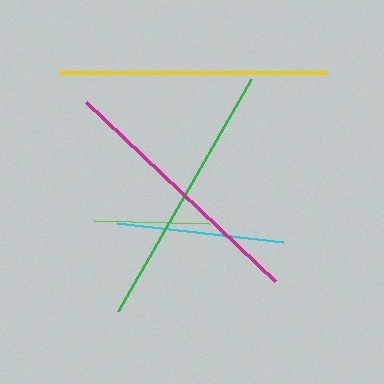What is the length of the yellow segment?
The yellow segment is approximately 268 pixels long.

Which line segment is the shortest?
The lime line is the shortest at approximately 116 pixels.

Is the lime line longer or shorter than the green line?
The green line is longer than the lime line.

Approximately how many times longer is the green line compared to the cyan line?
The green line is approximately 1.6 times the length of the cyan line.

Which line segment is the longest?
The yellow line is the longest at approximately 268 pixels.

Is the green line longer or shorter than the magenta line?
The green line is longer than the magenta line.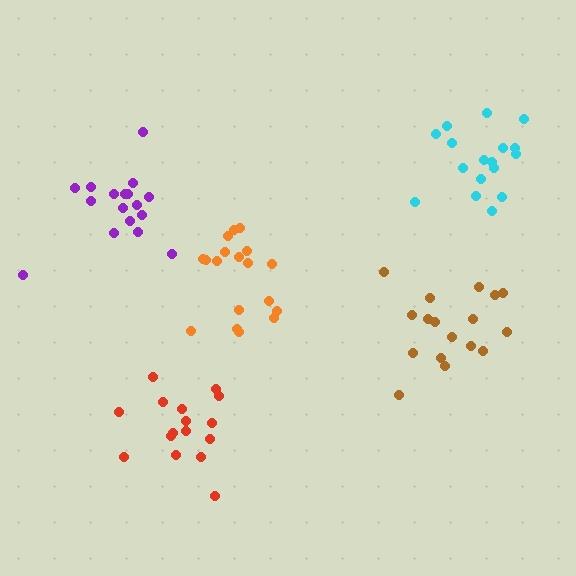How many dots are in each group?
Group 1: 16 dots, Group 2: 17 dots, Group 3: 18 dots, Group 4: 17 dots, Group 5: 17 dots (85 total).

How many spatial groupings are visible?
There are 5 spatial groupings.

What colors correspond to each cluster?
The clusters are colored: red, cyan, orange, brown, purple.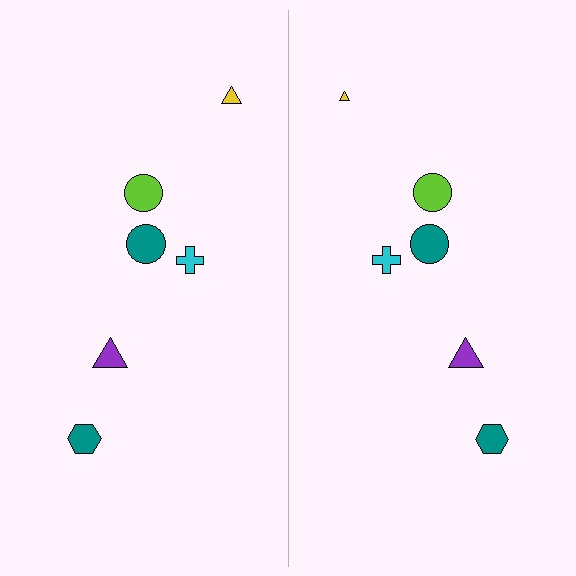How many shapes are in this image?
There are 12 shapes in this image.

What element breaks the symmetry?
The yellow triangle on the right side has a different size than its mirror counterpart.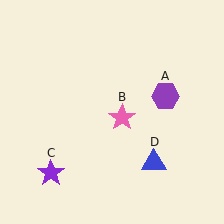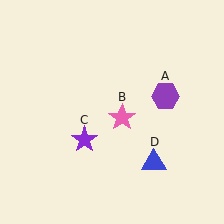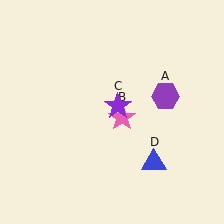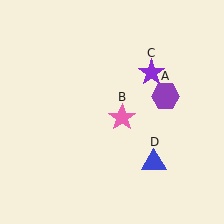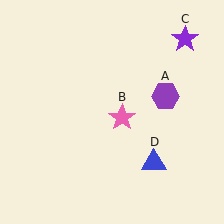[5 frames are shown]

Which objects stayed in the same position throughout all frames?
Purple hexagon (object A) and pink star (object B) and blue triangle (object D) remained stationary.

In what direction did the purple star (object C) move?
The purple star (object C) moved up and to the right.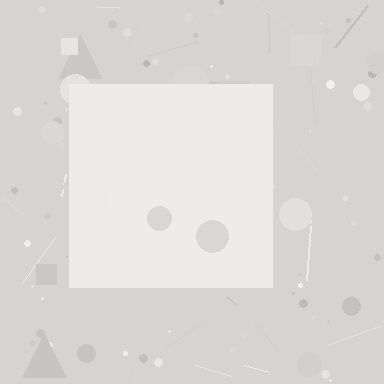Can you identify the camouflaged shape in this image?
The camouflaged shape is a square.